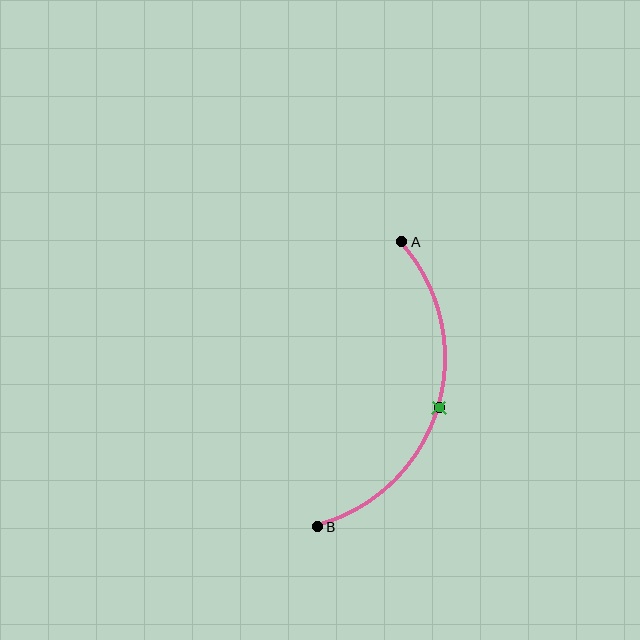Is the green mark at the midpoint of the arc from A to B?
Yes. The green mark lies on the arc at equal arc-length from both A and B — it is the arc midpoint.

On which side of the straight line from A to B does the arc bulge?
The arc bulges to the right of the straight line connecting A and B.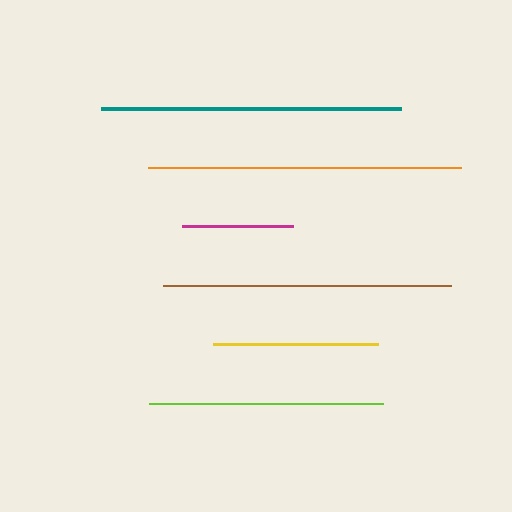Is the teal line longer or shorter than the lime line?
The teal line is longer than the lime line.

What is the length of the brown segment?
The brown segment is approximately 288 pixels long.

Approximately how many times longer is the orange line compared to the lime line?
The orange line is approximately 1.3 times the length of the lime line.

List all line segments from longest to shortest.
From longest to shortest: orange, teal, brown, lime, yellow, magenta.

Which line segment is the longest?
The orange line is the longest at approximately 313 pixels.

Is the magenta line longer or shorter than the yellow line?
The yellow line is longer than the magenta line.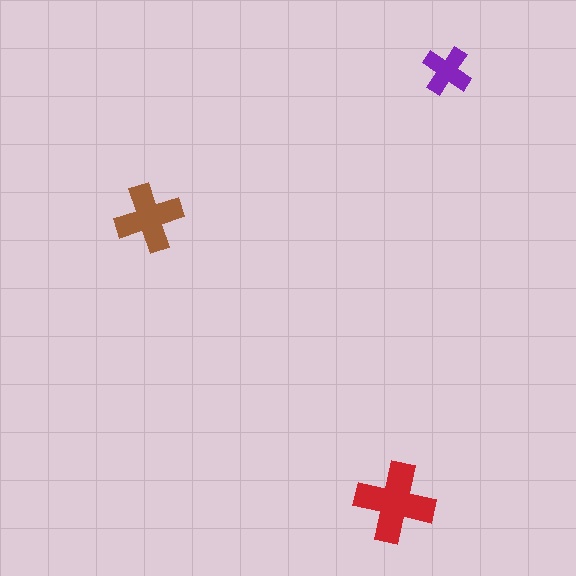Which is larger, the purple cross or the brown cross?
The brown one.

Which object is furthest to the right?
The purple cross is rightmost.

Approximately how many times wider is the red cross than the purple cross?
About 1.5 times wider.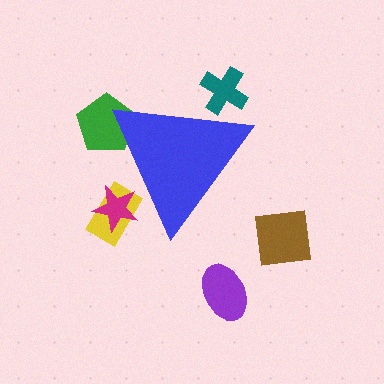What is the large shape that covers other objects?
A blue triangle.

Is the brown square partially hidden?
No, the brown square is fully visible.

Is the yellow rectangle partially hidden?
Yes, the yellow rectangle is partially hidden behind the blue triangle.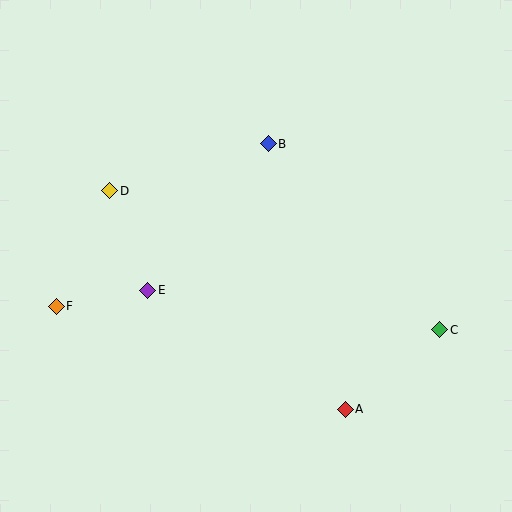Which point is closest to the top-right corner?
Point B is closest to the top-right corner.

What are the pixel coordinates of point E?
Point E is at (148, 290).